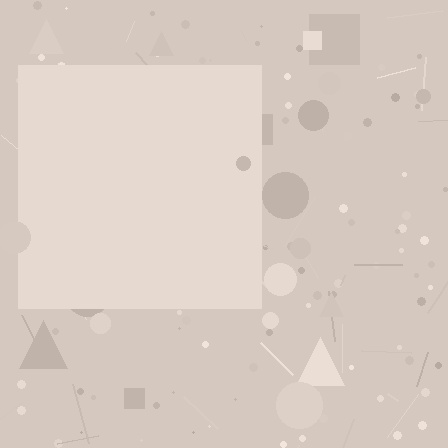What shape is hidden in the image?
A square is hidden in the image.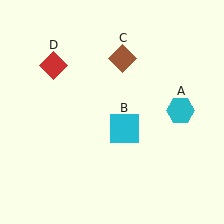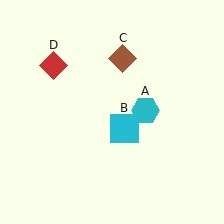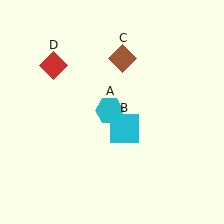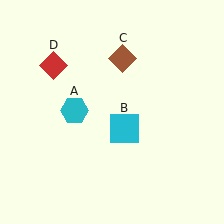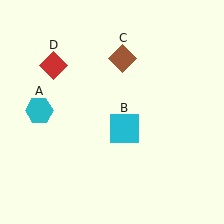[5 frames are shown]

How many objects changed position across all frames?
1 object changed position: cyan hexagon (object A).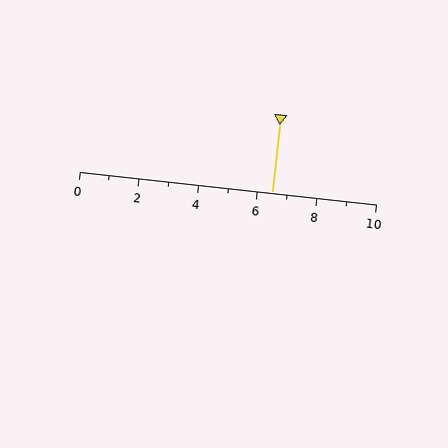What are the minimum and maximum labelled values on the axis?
The axis runs from 0 to 10.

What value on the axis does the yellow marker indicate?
The marker indicates approximately 6.5.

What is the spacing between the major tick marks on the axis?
The major ticks are spaced 2 apart.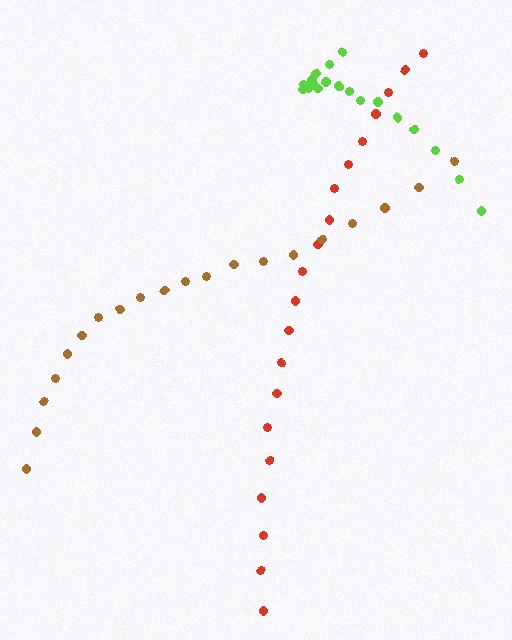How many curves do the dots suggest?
There are 3 distinct paths.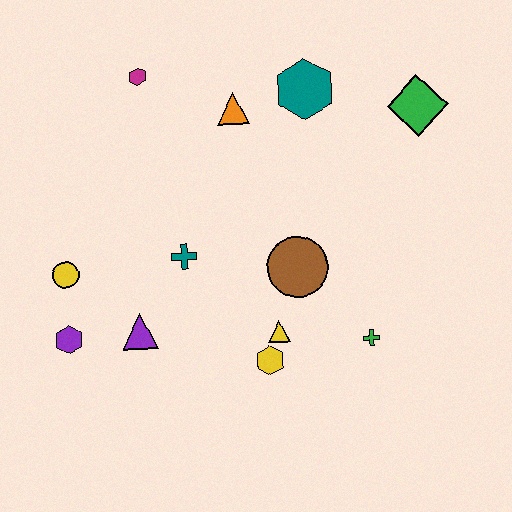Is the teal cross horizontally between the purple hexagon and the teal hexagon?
Yes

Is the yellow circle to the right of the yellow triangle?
No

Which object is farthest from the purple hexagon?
The green diamond is farthest from the purple hexagon.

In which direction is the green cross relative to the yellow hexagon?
The green cross is to the right of the yellow hexagon.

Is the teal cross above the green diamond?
No